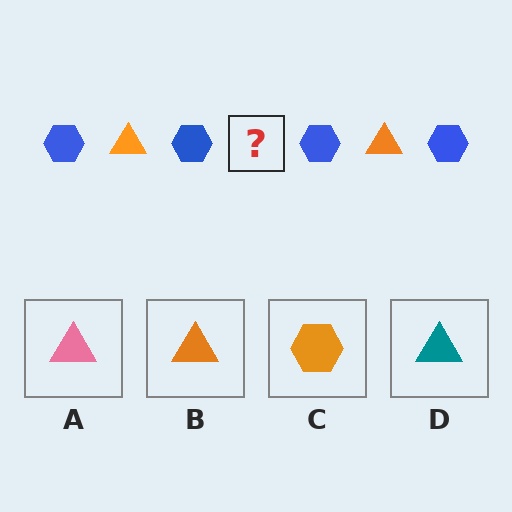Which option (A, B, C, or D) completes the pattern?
B.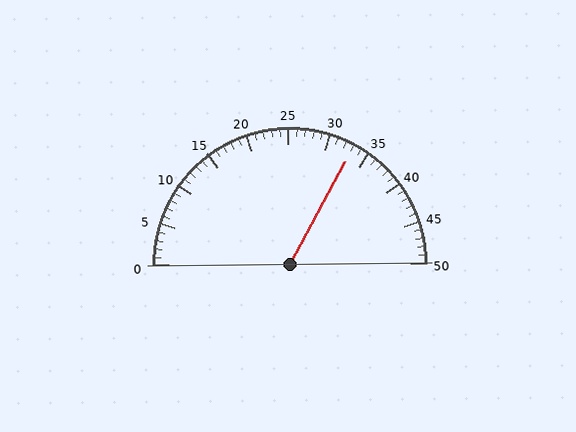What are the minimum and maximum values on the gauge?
The gauge ranges from 0 to 50.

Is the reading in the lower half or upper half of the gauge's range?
The reading is in the upper half of the range (0 to 50).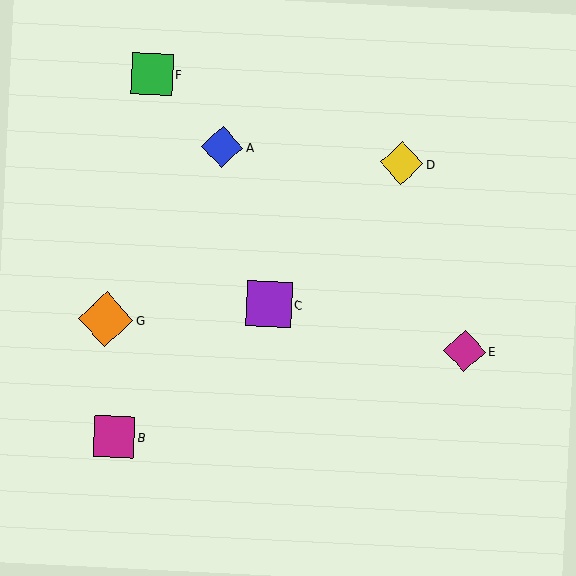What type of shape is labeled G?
Shape G is an orange diamond.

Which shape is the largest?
The orange diamond (labeled G) is the largest.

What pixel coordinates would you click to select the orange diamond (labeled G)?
Click at (106, 319) to select the orange diamond G.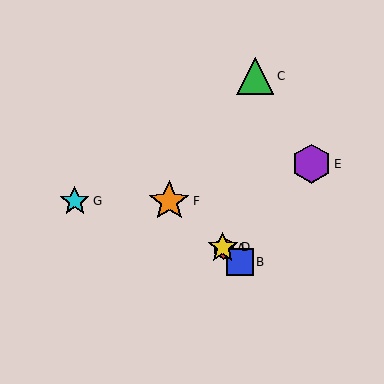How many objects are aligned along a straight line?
4 objects (A, B, D, F) are aligned along a straight line.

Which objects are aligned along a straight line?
Objects A, B, D, F are aligned along a straight line.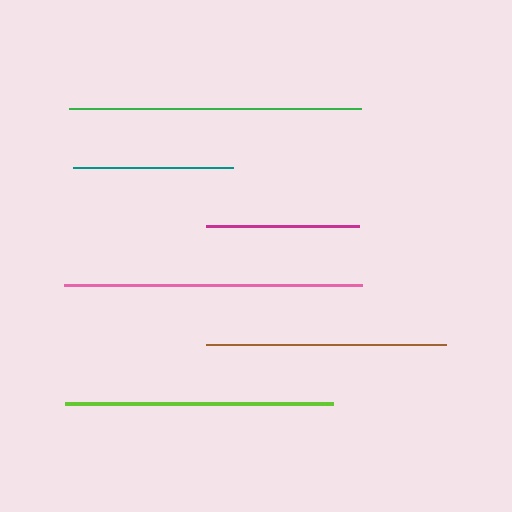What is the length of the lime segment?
The lime segment is approximately 269 pixels long.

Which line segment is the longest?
The pink line is the longest at approximately 298 pixels.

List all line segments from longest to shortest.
From longest to shortest: pink, green, lime, brown, teal, magenta.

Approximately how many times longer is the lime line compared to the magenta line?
The lime line is approximately 1.8 times the length of the magenta line.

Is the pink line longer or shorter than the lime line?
The pink line is longer than the lime line.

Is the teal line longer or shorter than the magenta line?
The teal line is longer than the magenta line.